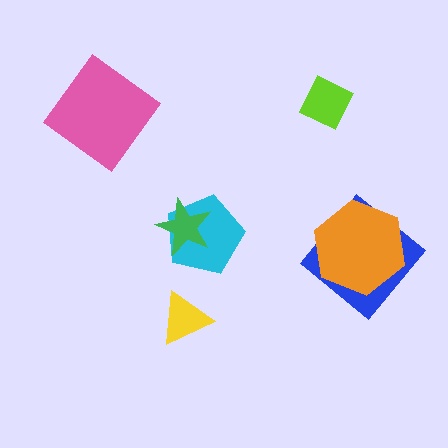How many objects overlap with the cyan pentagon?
1 object overlaps with the cyan pentagon.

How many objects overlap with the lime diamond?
0 objects overlap with the lime diamond.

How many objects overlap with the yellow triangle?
0 objects overlap with the yellow triangle.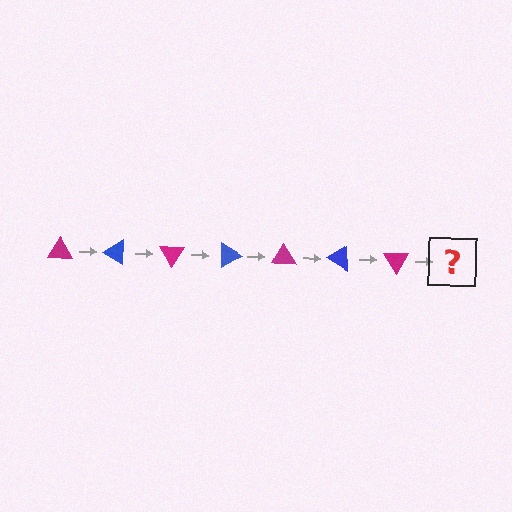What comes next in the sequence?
The next element should be a blue triangle, rotated 210 degrees from the start.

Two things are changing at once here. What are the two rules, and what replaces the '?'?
The two rules are that it rotates 30 degrees each step and the color cycles through magenta and blue. The '?' should be a blue triangle, rotated 210 degrees from the start.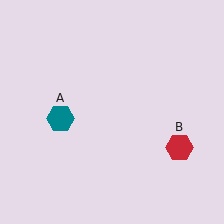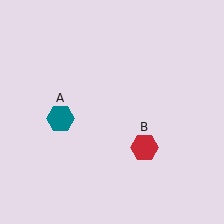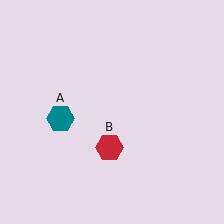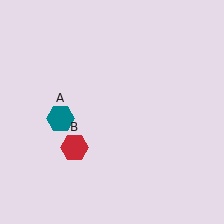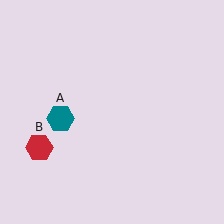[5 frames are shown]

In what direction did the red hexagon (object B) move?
The red hexagon (object B) moved left.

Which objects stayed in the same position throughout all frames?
Teal hexagon (object A) remained stationary.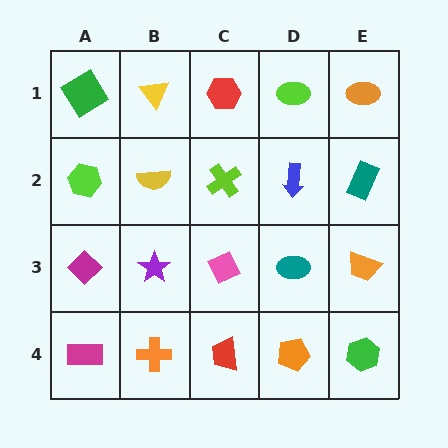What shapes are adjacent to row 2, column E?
An orange ellipse (row 1, column E), an orange trapezoid (row 3, column E), a blue arrow (row 2, column D).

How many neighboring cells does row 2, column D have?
4.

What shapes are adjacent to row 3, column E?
A teal rectangle (row 2, column E), a green hexagon (row 4, column E), a teal ellipse (row 3, column D).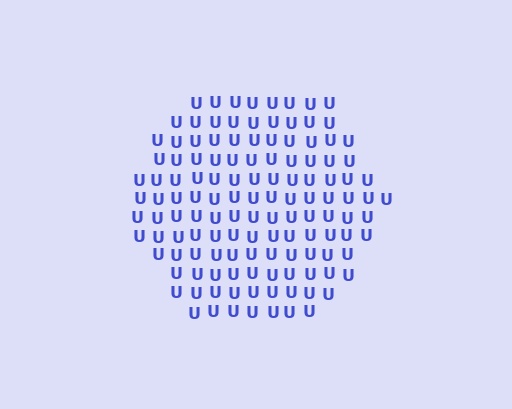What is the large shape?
The large shape is a hexagon.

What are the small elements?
The small elements are letter U's.